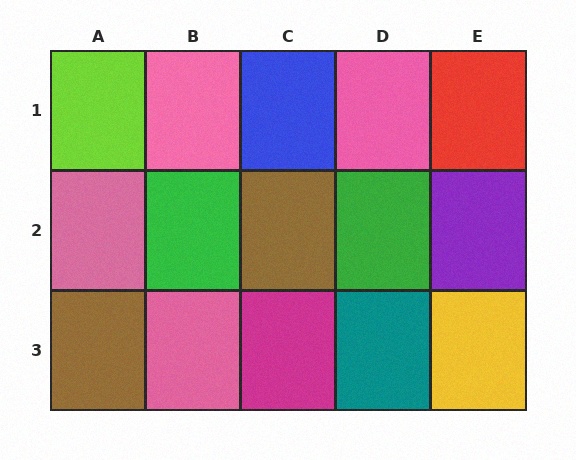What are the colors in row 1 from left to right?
Lime, pink, blue, pink, red.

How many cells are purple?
1 cell is purple.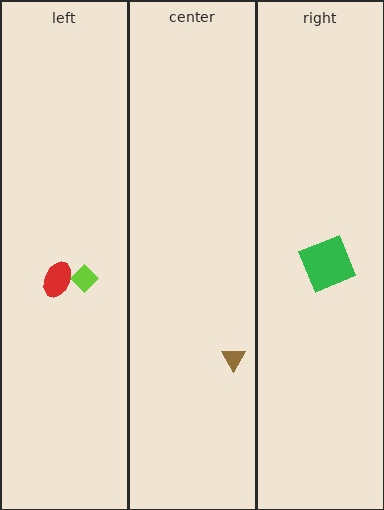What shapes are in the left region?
The red ellipse, the lime diamond.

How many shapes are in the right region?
1.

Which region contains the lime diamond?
The left region.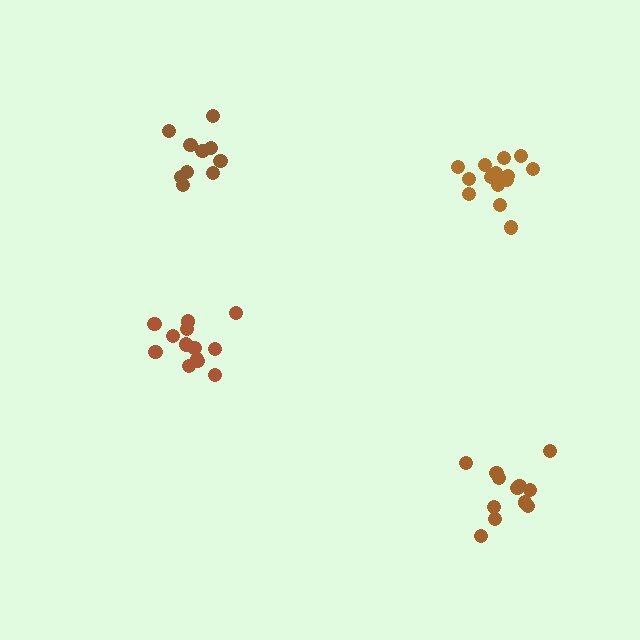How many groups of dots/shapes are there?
There are 4 groups.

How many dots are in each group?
Group 1: 12 dots, Group 2: 10 dots, Group 3: 13 dots, Group 4: 14 dots (49 total).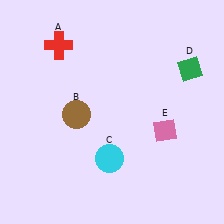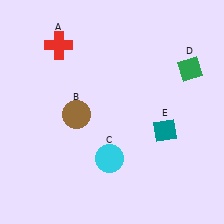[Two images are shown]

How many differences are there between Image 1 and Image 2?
There is 1 difference between the two images.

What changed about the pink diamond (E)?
In Image 1, E is pink. In Image 2, it changed to teal.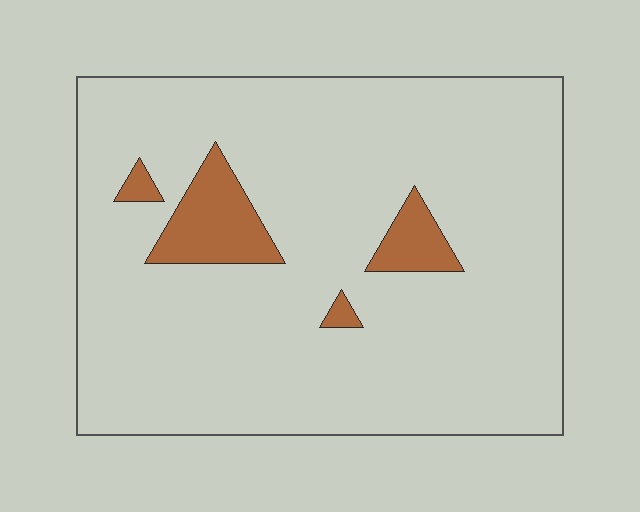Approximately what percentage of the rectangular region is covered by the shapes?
Approximately 10%.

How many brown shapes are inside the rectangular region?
4.